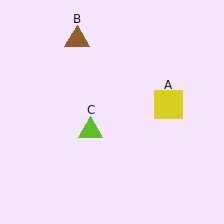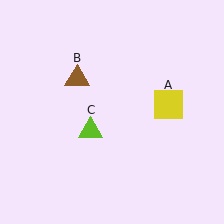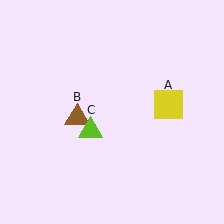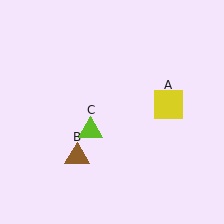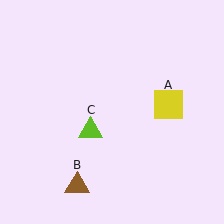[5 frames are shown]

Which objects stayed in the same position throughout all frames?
Yellow square (object A) and lime triangle (object C) remained stationary.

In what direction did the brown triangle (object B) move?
The brown triangle (object B) moved down.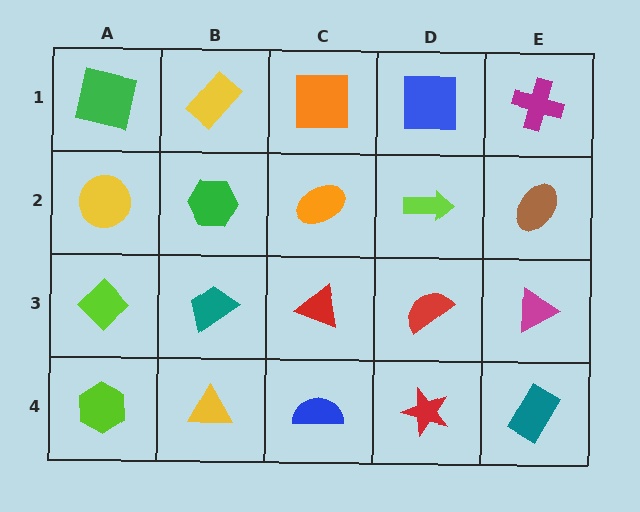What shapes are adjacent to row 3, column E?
A brown ellipse (row 2, column E), a teal rectangle (row 4, column E), a red semicircle (row 3, column D).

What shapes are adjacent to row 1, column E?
A brown ellipse (row 2, column E), a blue square (row 1, column D).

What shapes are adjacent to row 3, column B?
A green hexagon (row 2, column B), a yellow triangle (row 4, column B), a lime diamond (row 3, column A), a red triangle (row 3, column C).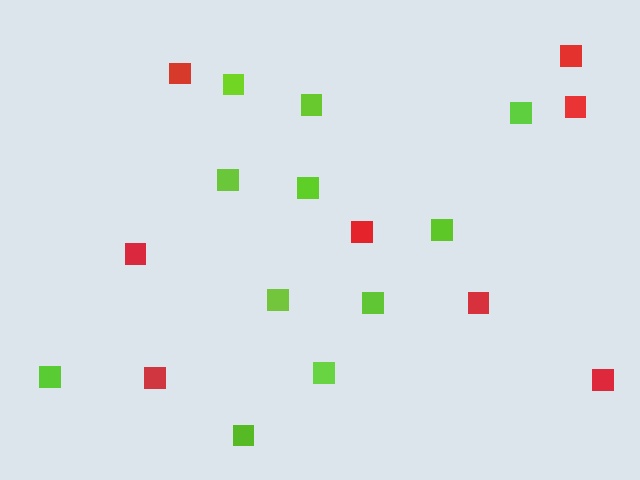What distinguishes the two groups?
There are 2 groups: one group of red squares (8) and one group of lime squares (11).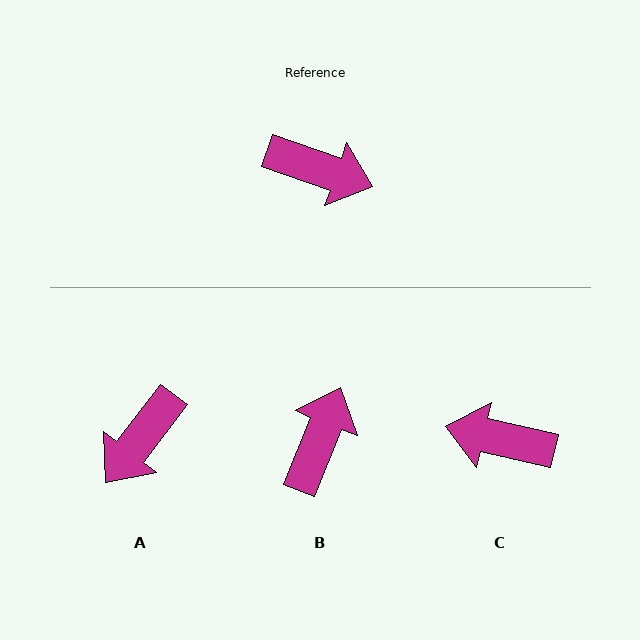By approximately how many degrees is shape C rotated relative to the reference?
Approximately 174 degrees clockwise.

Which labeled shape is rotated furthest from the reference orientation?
C, about 174 degrees away.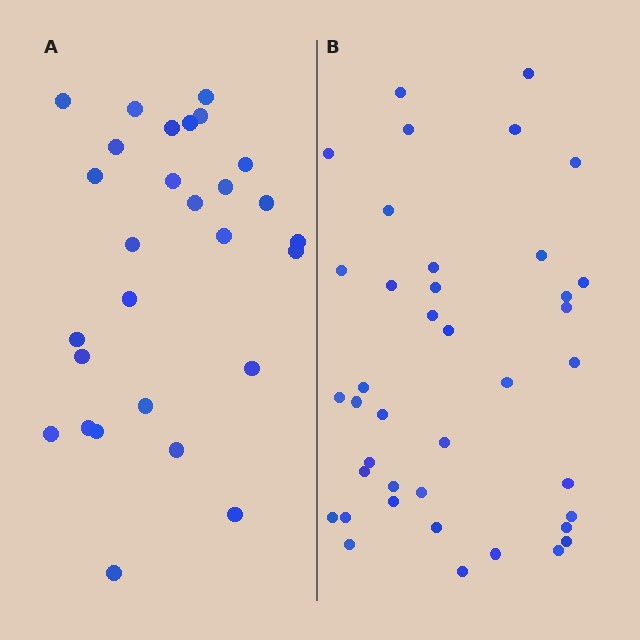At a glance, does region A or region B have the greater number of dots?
Region B (the right region) has more dots.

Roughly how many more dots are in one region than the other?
Region B has roughly 12 or so more dots than region A.